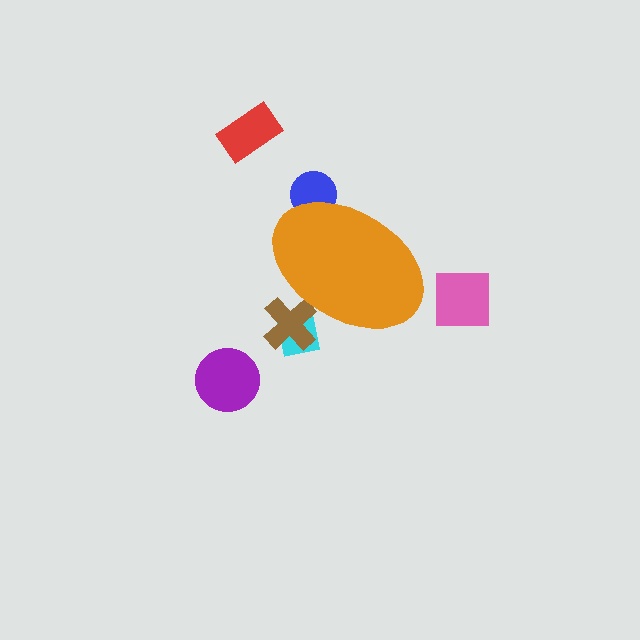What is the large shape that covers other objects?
An orange ellipse.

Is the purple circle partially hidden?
No, the purple circle is fully visible.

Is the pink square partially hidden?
No, the pink square is fully visible.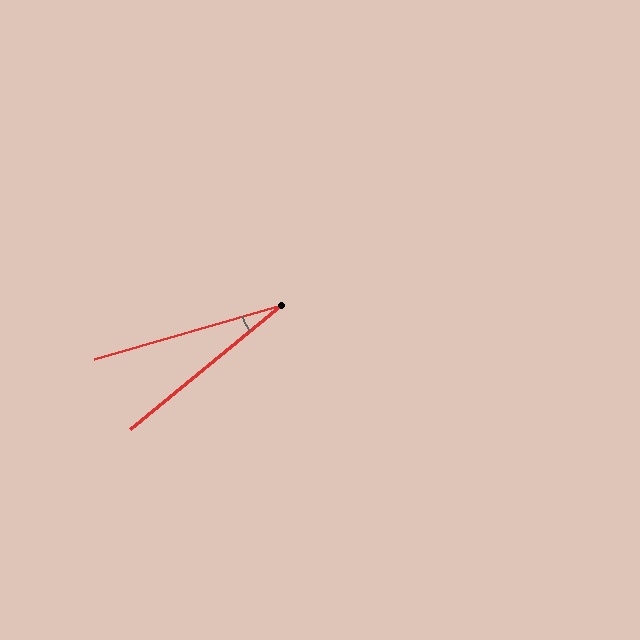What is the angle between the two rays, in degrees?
Approximately 23 degrees.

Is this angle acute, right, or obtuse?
It is acute.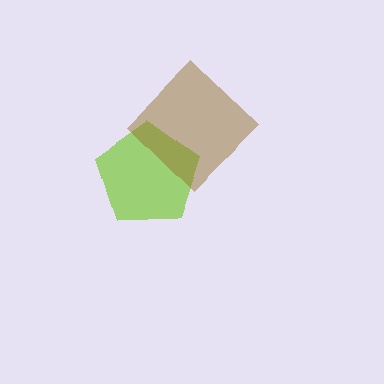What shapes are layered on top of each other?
The layered shapes are: a lime pentagon, a brown diamond.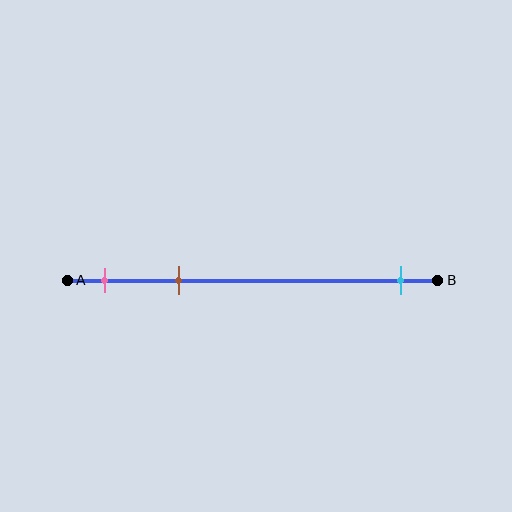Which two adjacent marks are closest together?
The pink and brown marks are the closest adjacent pair.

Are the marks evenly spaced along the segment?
No, the marks are not evenly spaced.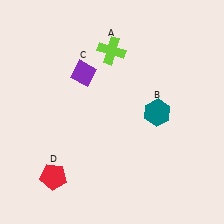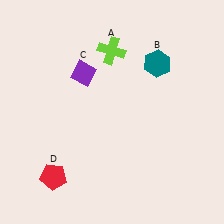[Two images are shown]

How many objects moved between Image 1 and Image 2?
1 object moved between the two images.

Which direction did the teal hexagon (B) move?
The teal hexagon (B) moved up.